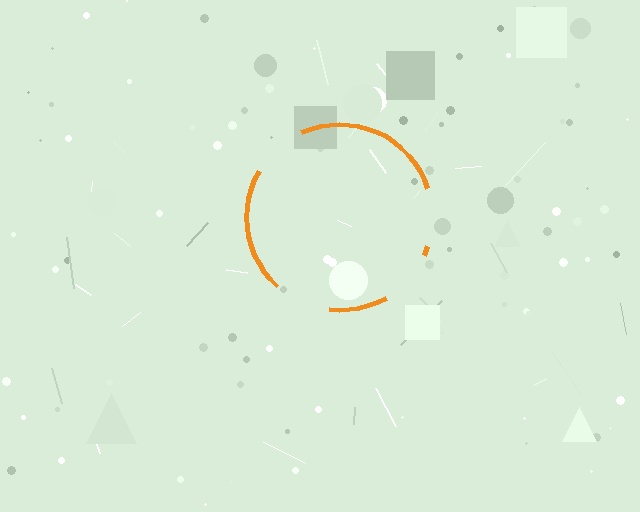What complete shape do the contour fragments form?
The contour fragments form a circle.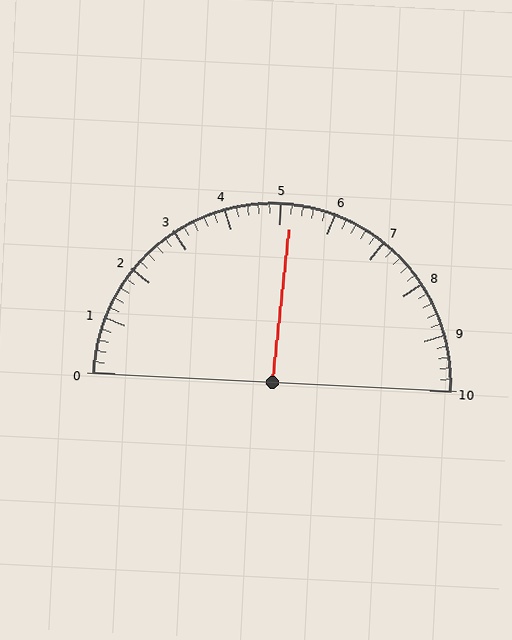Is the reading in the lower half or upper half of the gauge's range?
The reading is in the upper half of the range (0 to 10).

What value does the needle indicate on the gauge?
The needle indicates approximately 5.2.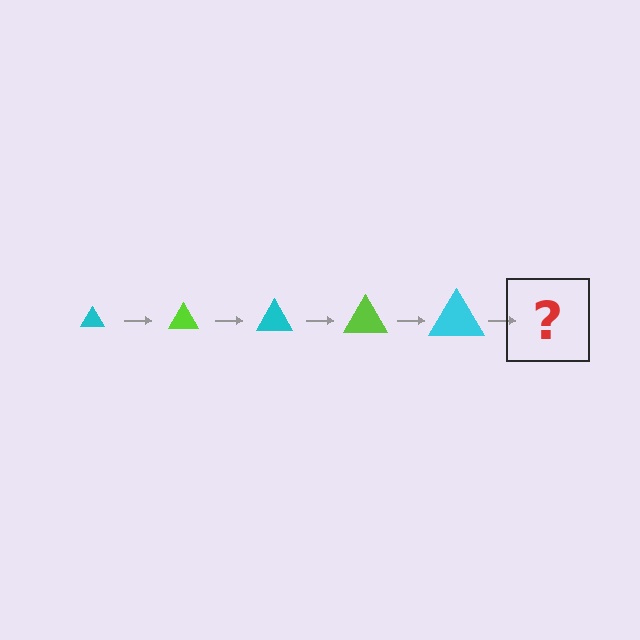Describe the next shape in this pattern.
It should be a lime triangle, larger than the previous one.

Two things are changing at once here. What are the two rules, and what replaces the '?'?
The two rules are that the triangle grows larger each step and the color cycles through cyan and lime. The '?' should be a lime triangle, larger than the previous one.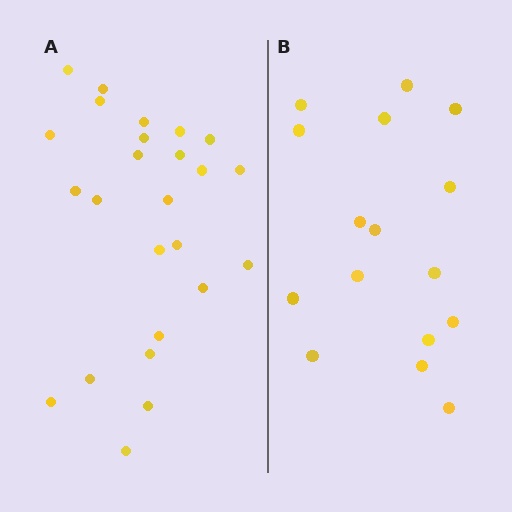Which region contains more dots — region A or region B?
Region A (the left region) has more dots.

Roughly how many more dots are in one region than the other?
Region A has roughly 8 or so more dots than region B.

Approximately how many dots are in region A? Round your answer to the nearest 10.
About 20 dots. (The exact count is 25, which rounds to 20.)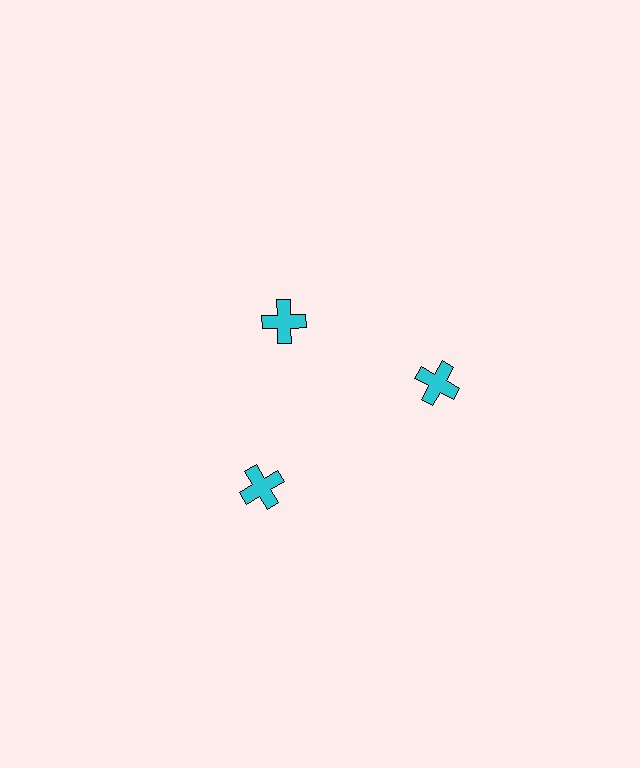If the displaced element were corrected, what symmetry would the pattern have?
It would have 3-fold rotational symmetry — the pattern would map onto itself every 120 degrees.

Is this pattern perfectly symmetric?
No. The 3 cyan crosses are arranged in a ring, but one element near the 11 o'clock position is pulled inward toward the center, breaking the 3-fold rotational symmetry.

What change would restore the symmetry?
The symmetry would be restored by moving it outward, back onto the ring so that all 3 crosses sit at equal angles and equal distance from the center.